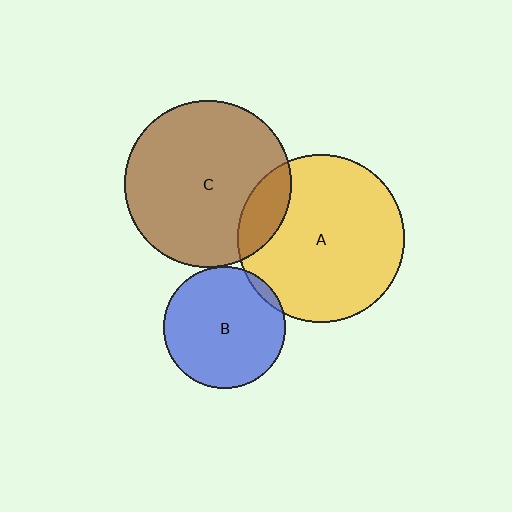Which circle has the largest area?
Circle A (yellow).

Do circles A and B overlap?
Yes.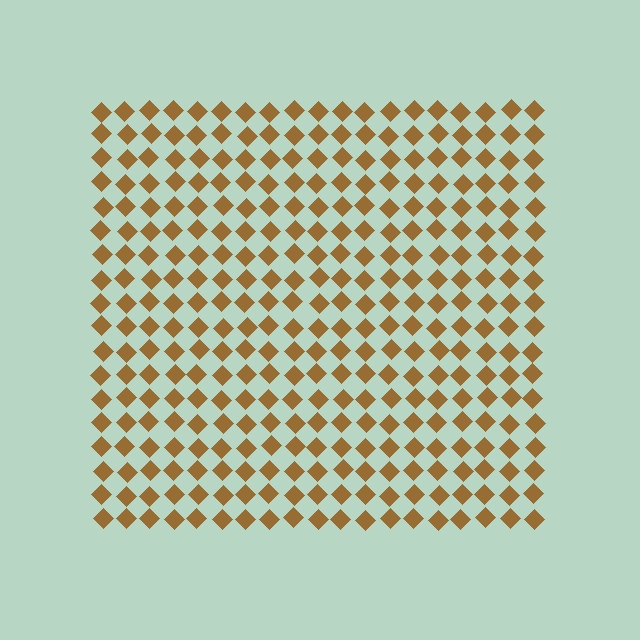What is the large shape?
The large shape is a square.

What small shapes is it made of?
It is made of small diamonds.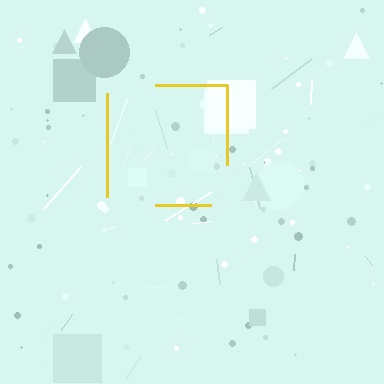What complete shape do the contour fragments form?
The contour fragments form a square.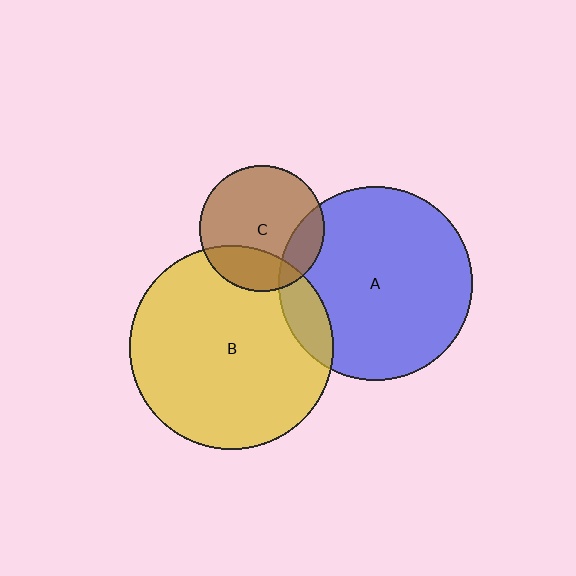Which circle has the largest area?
Circle B (yellow).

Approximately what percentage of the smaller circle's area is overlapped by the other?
Approximately 25%.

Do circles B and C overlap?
Yes.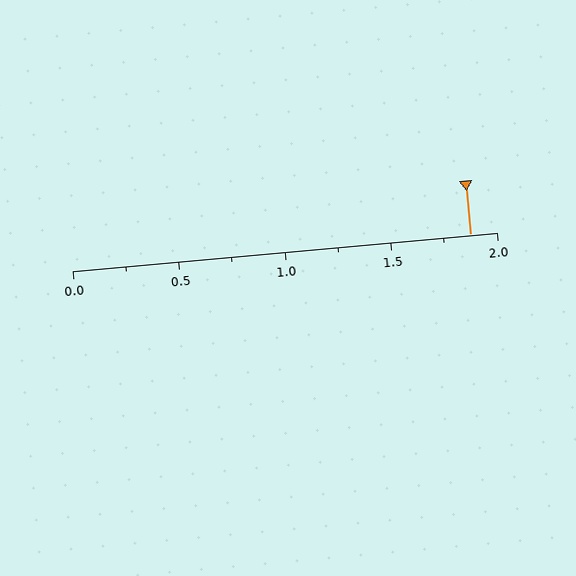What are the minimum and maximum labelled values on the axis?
The axis runs from 0.0 to 2.0.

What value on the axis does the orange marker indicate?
The marker indicates approximately 1.88.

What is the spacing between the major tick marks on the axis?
The major ticks are spaced 0.5 apart.